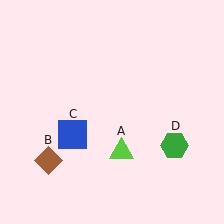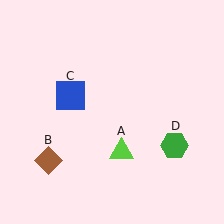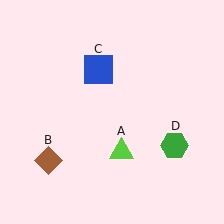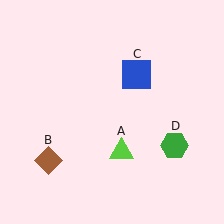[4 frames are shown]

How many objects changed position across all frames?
1 object changed position: blue square (object C).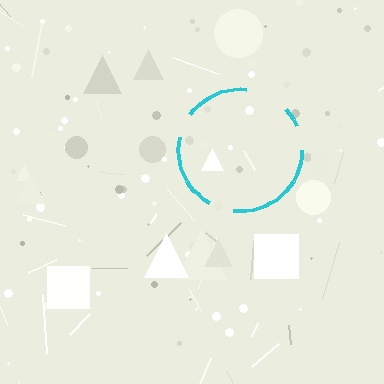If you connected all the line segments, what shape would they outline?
They would outline a circle.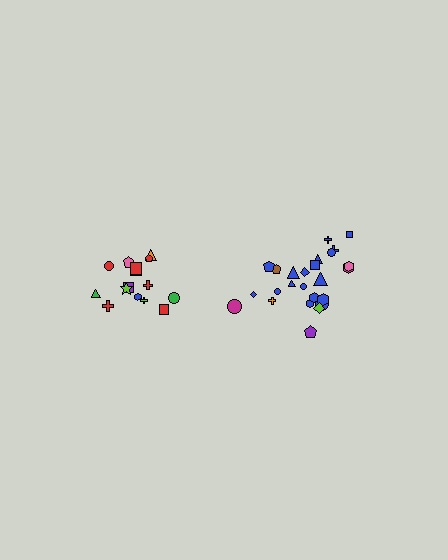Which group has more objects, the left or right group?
The right group.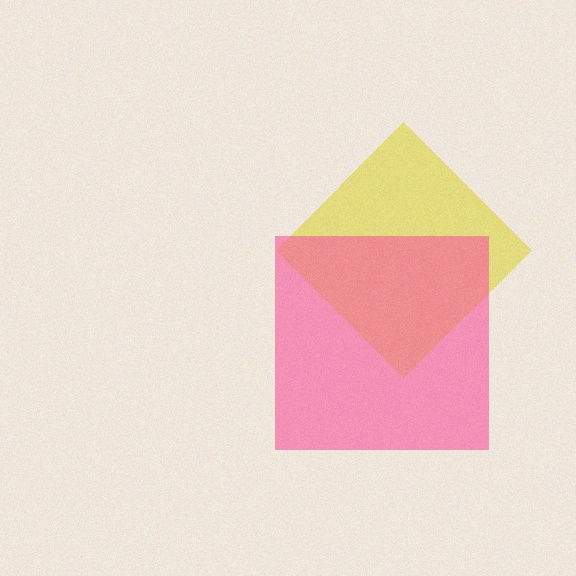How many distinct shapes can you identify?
There are 2 distinct shapes: a yellow diamond, a pink square.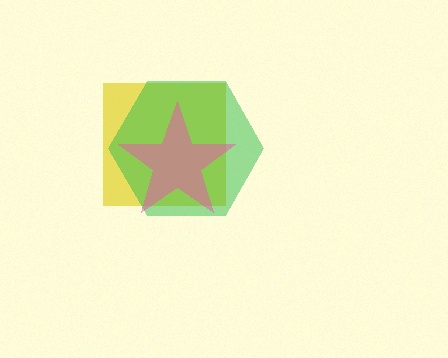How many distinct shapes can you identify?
There are 3 distinct shapes: a yellow square, a green hexagon, a pink star.